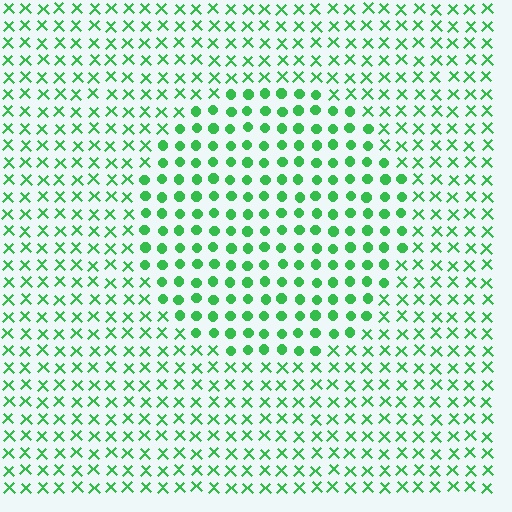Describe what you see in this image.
The image is filled with small green elements arranged in a uniform grid. A circle-shaped region contains circles, while the surrounding area contains X marks. The boundary is defined purely by the change in element shape.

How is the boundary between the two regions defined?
The boundary is defined by a change in element shape: circles inside vs. X marks outside. All elements share the same color and spacing.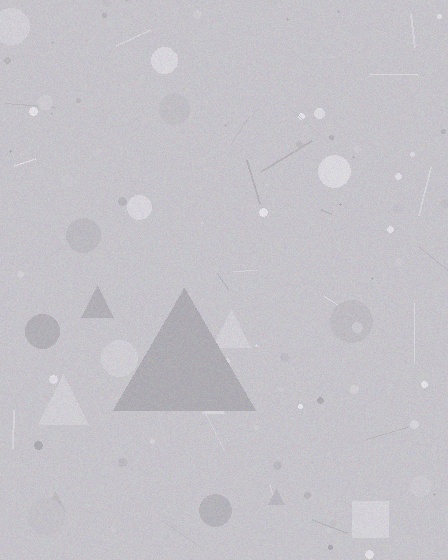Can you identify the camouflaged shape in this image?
The camouflaged shape is a triangle.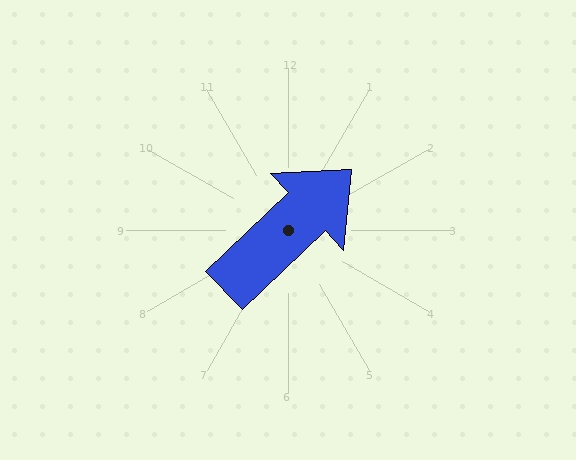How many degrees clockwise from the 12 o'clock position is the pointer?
Approximately 46 degrees.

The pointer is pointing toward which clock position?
Roughly 2 o'clock.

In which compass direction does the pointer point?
Northeast.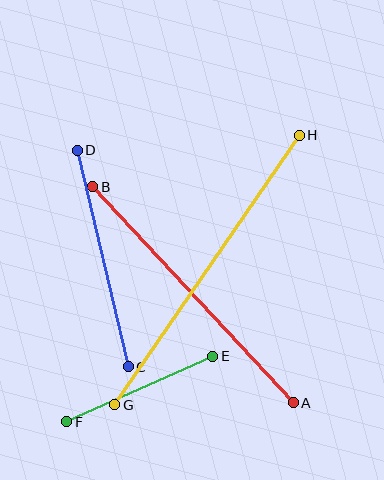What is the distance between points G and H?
The distance is approximately 327 pixels.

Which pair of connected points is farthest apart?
Points G and H are farthest apart.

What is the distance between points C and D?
The distance is approximately 222 pixels.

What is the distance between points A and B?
The distance is approximately 294 pixels.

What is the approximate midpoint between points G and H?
The midpoint is at approximately (207, 270) pixels.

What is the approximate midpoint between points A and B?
The midpoint is at approximately (193, 295) pixels.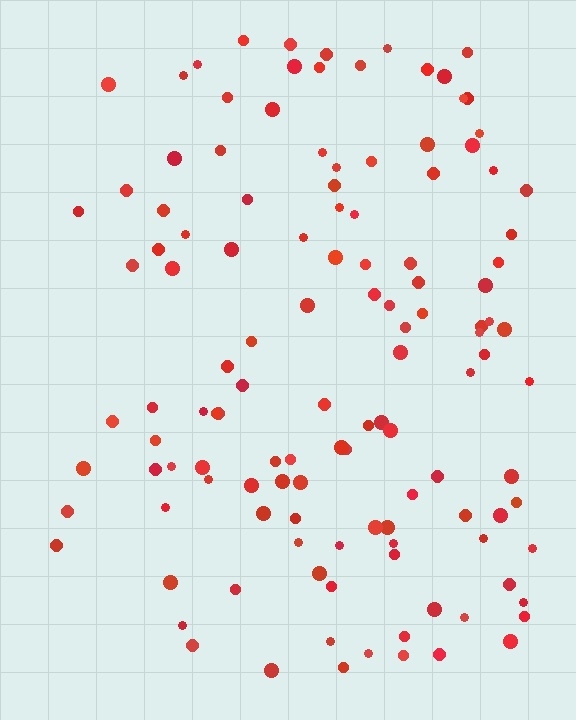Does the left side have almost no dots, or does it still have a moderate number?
Still a moderate number, just noticeably fewer than the right.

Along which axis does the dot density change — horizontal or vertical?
Horizontal.